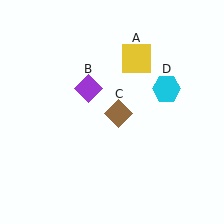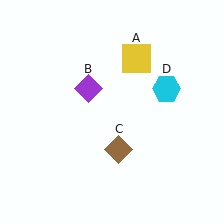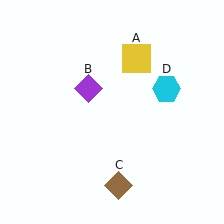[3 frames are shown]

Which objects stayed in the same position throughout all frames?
Yellow square (object A) and purple diamond (object B) and cyan hexagon (object D) remained stationary.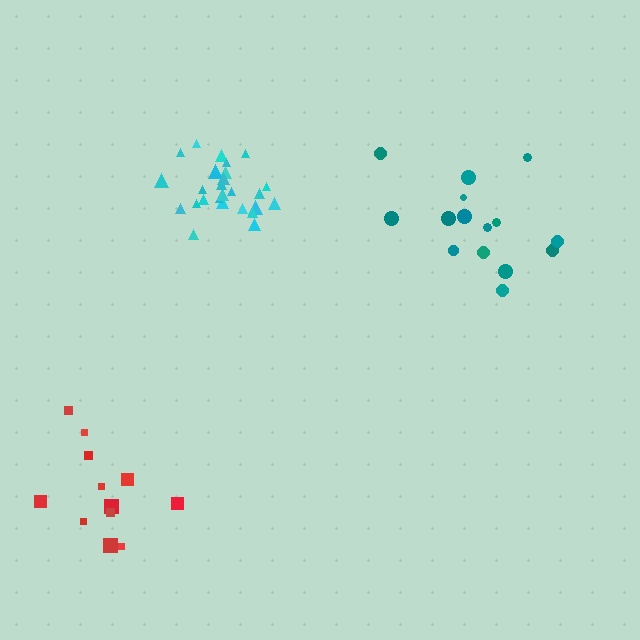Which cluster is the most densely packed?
Cyan.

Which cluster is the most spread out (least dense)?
Teal.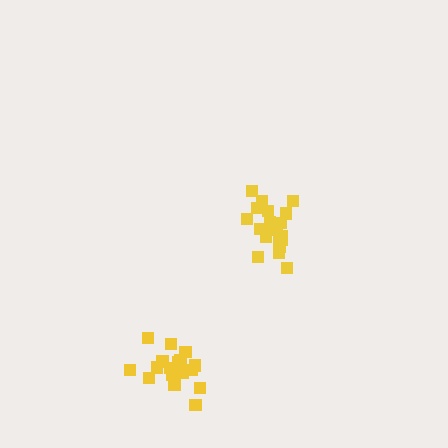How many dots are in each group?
Group 1: 19 dots, Group 2: 20 dots (39 total).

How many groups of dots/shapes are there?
There are 2 groups.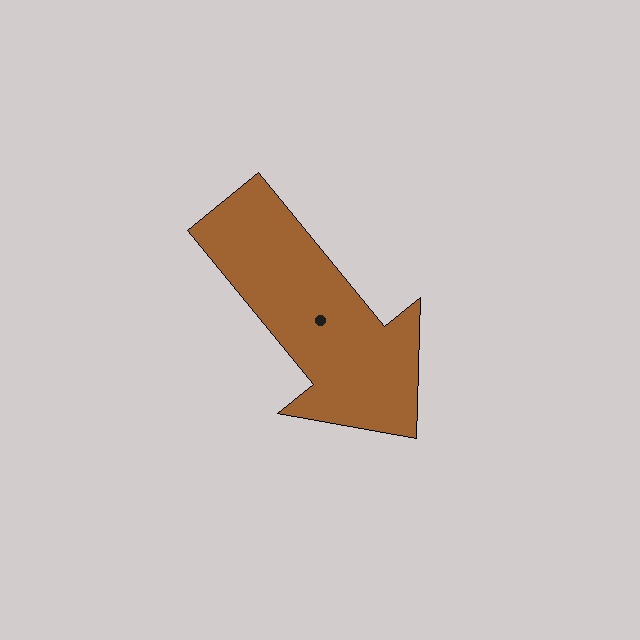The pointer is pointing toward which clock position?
Roughly 5 o'clock.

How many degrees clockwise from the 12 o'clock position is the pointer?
Approximately 141 degrees.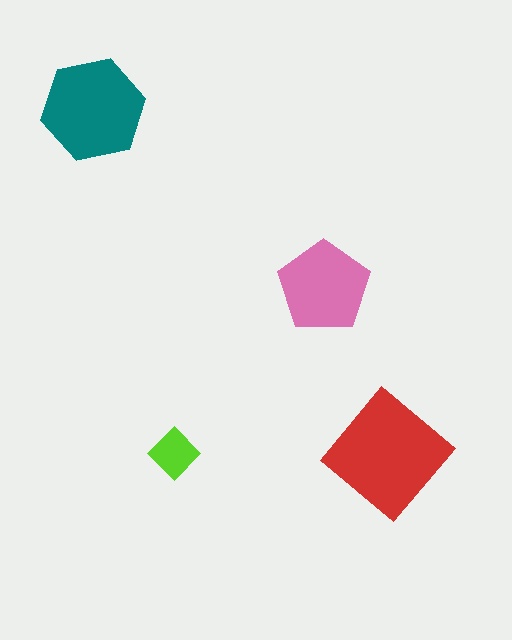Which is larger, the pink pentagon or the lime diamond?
The pink pentagon.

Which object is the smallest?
The lime diamond.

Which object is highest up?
The teal hexagon is topmost.